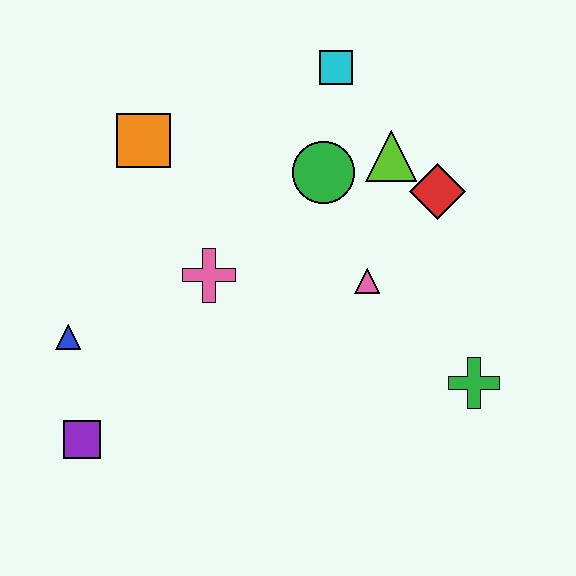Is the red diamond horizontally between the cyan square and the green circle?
No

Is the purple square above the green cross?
No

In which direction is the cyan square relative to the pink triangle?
The cyan square is above the pink triangle.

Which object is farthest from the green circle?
The purple square is farthest from the green circle.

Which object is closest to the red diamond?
The lime triangle is closest to the red diamond.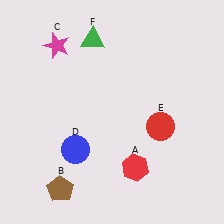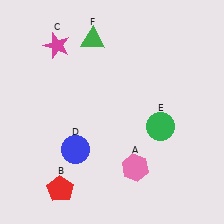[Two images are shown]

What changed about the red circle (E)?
In Image 1, E is red. In Image 2, it changed to green.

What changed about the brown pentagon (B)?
In Image 1, B is brown. In Image 2, it changed to red.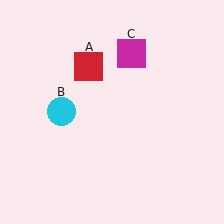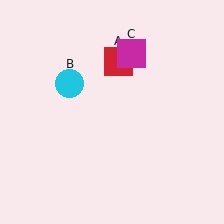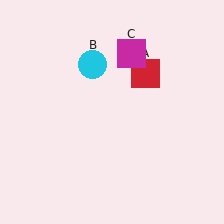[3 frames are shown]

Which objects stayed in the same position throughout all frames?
Magenta square (object C) remained stationary.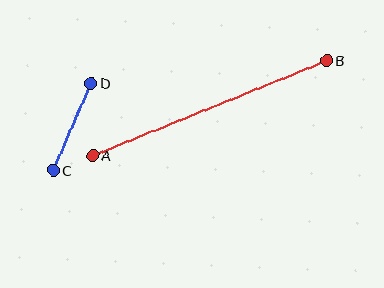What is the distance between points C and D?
The distance is approximately 95 pixels.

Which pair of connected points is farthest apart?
Points A and B are farthest apart.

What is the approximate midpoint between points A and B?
The midpoint is at approximately (210, 108) pixels.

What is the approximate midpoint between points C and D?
The midpoint is at approximately (72, 127) pixels.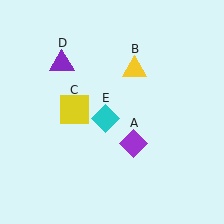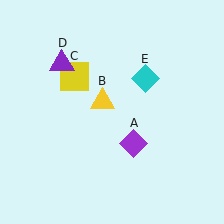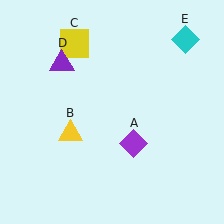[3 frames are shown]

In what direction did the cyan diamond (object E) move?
The cyan diamond (object E) moved up and to the right.